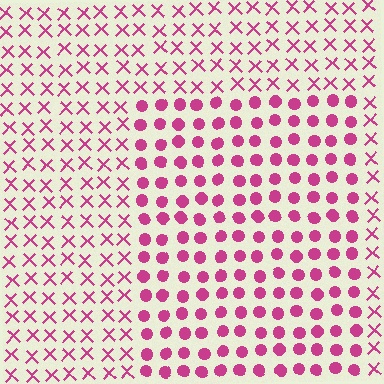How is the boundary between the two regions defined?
The boundary is defined by a change in element shape: circles inside vs. X marks outside. All elements share the same color and spacing.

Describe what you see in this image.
The image is filled with small magenta elements arranged in a uniform grid. A rectangle-shaped region contains circles, while the surrounding area contains X marks. The boundary is defined purely by the change in element shape.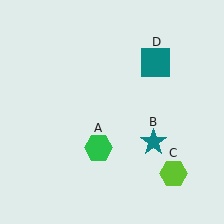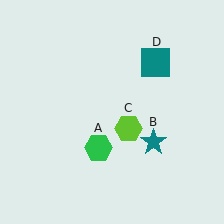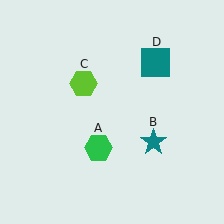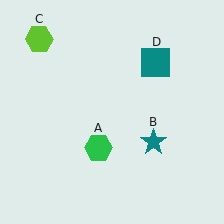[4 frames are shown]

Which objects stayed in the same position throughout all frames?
Green hexagon (object A) and teal star (object B) and teal square (object D) remained stationary.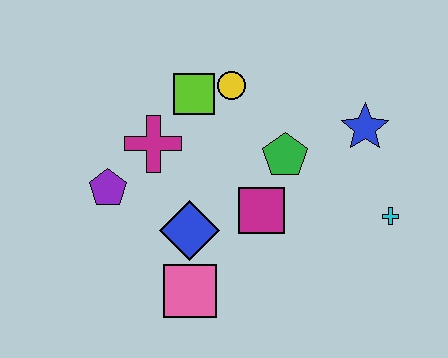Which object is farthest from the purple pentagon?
The cyan cross is farthest from the purple pentagon.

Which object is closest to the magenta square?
The green pentagon is closest to the magenta square.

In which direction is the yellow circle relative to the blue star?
The yellow circle is to the left of the blue star.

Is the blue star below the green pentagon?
No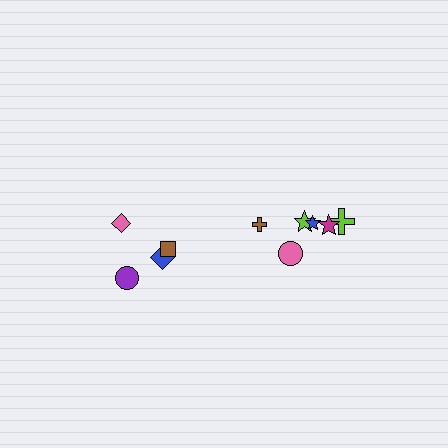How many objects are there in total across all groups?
There are 10 objects.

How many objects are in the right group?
There are 6 objects.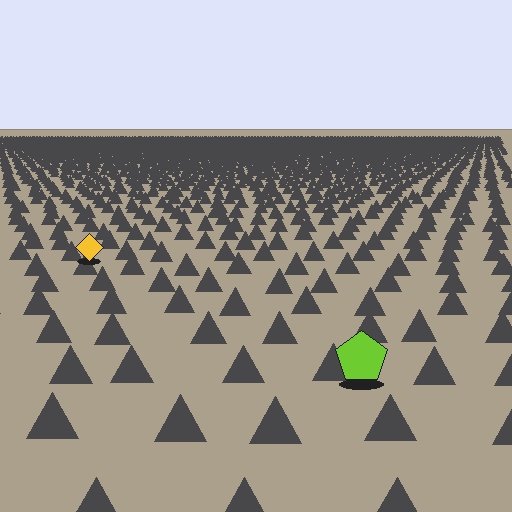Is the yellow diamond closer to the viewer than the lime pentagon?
No. The lime pentagon is closer — you can tell from the texture gradient: the ground texture is coarser near it.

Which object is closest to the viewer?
The lime pentagon is closest. The texture marks near it are larger and more spread out.